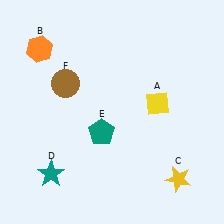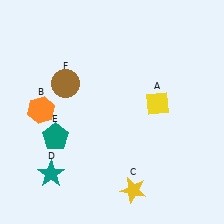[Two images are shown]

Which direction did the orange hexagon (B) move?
The orange hexagon (B) moved down.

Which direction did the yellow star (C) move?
The yellow star (C) moved left.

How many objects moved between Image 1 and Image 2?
3 objects moved between the two images.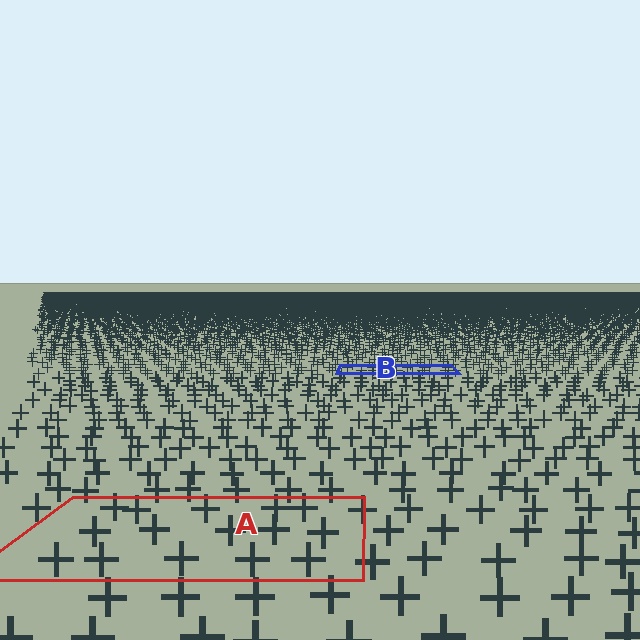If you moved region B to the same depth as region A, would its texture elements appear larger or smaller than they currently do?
They would appear larger. At a closer depth, the same texture elements are projected at a bigger on-screen size.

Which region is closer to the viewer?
Region A is closer. The texture elements there are larger and more spread out.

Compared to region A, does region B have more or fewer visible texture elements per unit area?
Region B has more texture elements per unit area — they are packed more densely because it is farther away.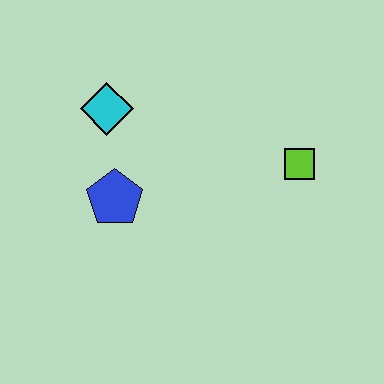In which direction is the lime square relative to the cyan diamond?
The lime square is to the right of the cyan diamond.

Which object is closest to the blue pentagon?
The cyan diamond is closest to the blue pentagon.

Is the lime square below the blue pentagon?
No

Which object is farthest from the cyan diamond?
The lime square is farthest from the cyan diamond.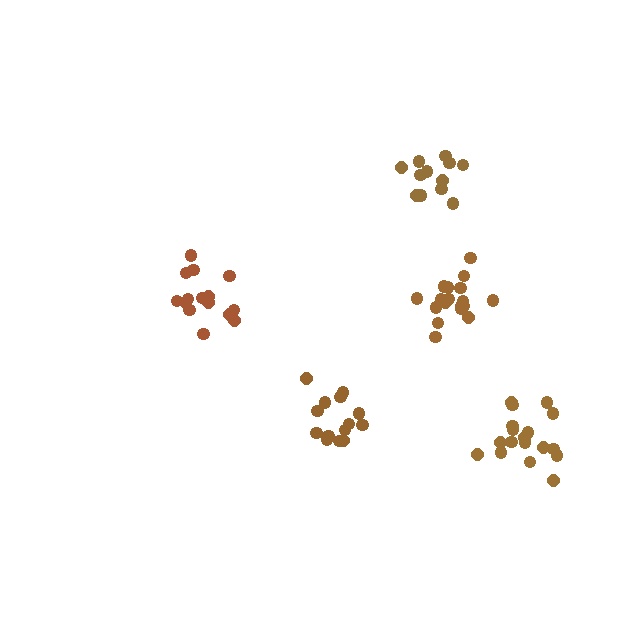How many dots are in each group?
Group 1: 12 dots, Group 2: 15 dots, Group 3: 15 dots, Group 4: 18 dots, Group 5: 18 dots (78 total).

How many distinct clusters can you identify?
There are 5 distinct clusters.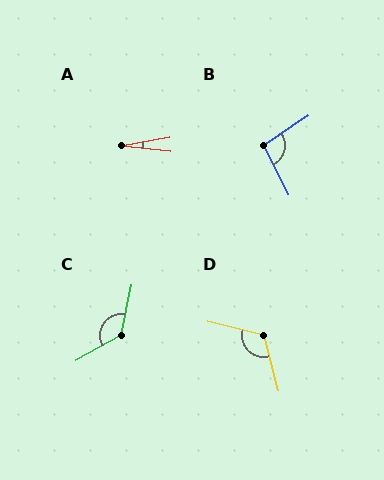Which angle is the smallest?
A, at approximately 17 degrees.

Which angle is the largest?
C, at approximately 131 degrees.